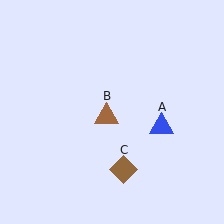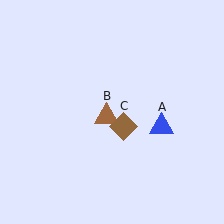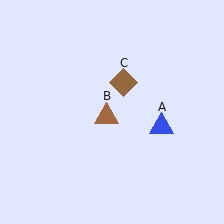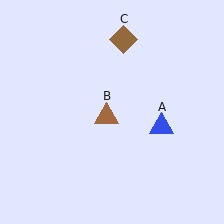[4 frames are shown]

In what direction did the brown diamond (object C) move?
The brown diamond (object C) moved up.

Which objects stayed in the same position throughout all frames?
Blue triangle (object A) and brown triangle (object B) remained stationary.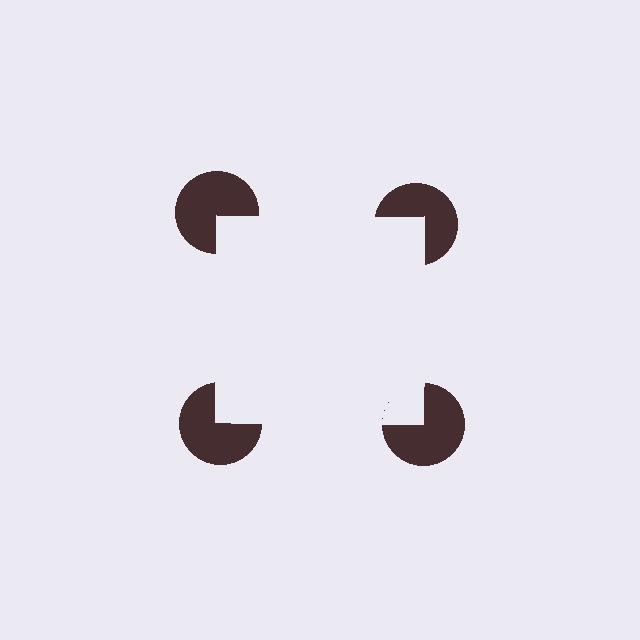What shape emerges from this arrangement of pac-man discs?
An illusory square — its edges are inferred from the aligned wedge cuts in the pac-man discs, not physically drawn.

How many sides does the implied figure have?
4 sides.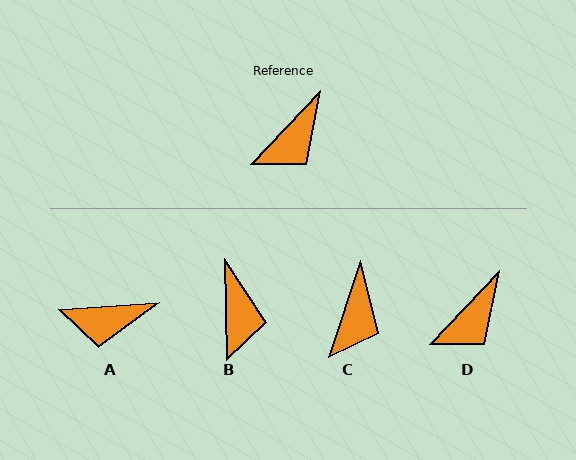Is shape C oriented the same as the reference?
No, it is off by about 25 degrees.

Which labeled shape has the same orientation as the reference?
D.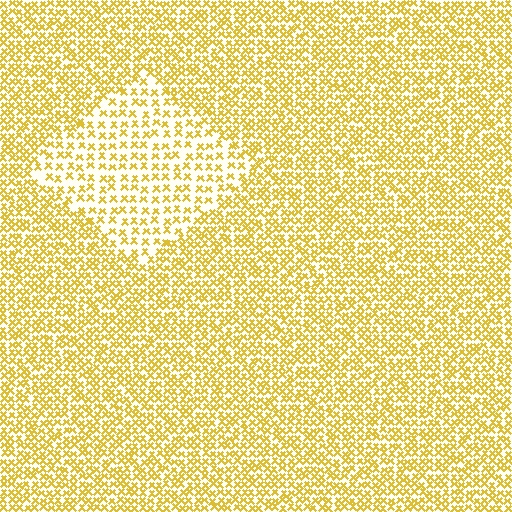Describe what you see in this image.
The image contains small yellow elements arranged at two different densities. A diamond-shaped region is visible where the elements are less densely packed than the surrounding area.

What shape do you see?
I see a diamond.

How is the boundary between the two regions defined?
The boundary is defined by a change in element density (approximately 1.9x ratio). All elements are the same color, size, and shape.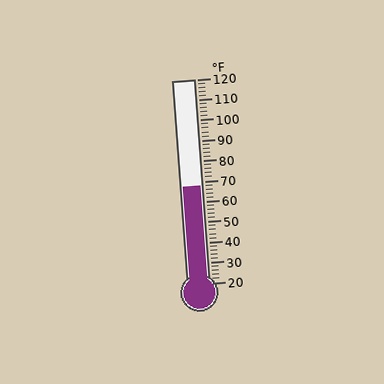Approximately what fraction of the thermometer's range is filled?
The thermometer is filled to approximately 50% of its range.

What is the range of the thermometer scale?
The thermometer scale ranges from 20°F to 120°F.